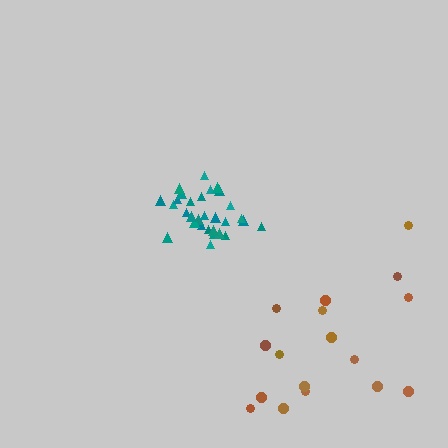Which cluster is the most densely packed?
Teal.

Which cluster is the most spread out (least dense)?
Brown.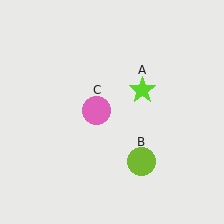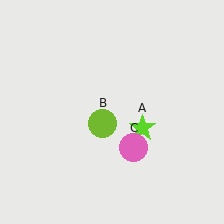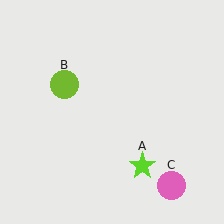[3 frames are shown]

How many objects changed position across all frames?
3 objects changed position: lime star (object A), lime circle (object B), pink circle (object C).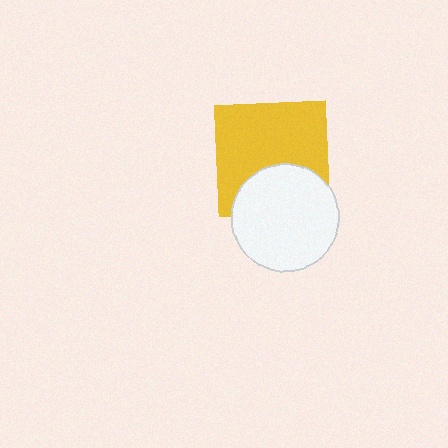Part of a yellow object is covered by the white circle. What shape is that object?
It is a square.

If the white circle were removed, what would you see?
You would see the complete yellow square.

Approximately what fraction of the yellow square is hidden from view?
Roughly 33% of the yellow square is hidden behind the white circle.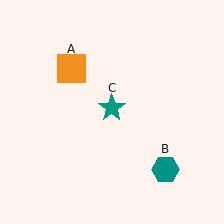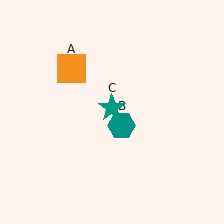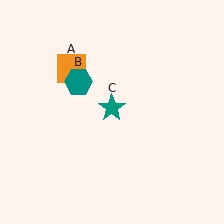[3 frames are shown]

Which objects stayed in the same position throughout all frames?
Orange square (object A) and teal star (object C) remained stationary.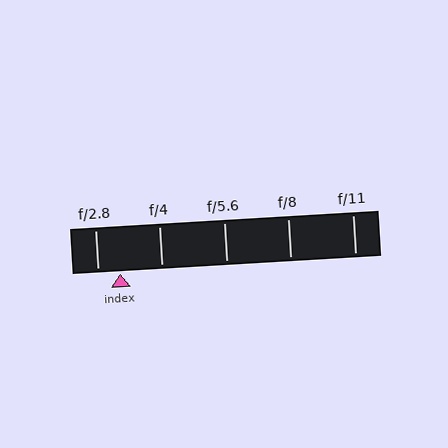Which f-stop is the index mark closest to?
The index mark is closest to f/2.8.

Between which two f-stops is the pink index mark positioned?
The index mark is between f/2.8 and f/4.